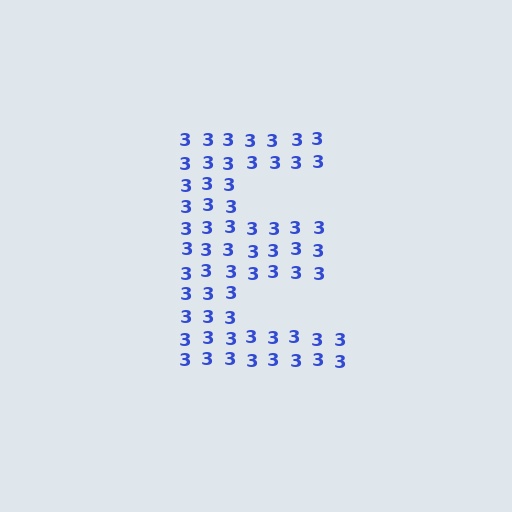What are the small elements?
The small elements are digit 3's.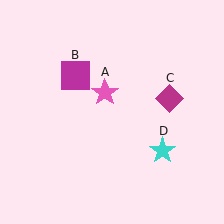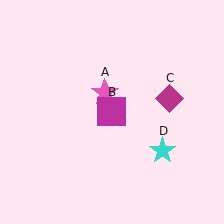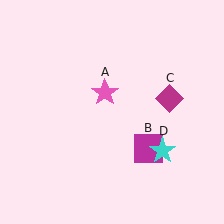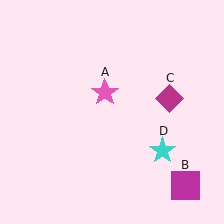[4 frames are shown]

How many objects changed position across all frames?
1 object changed position: magenta square (object B).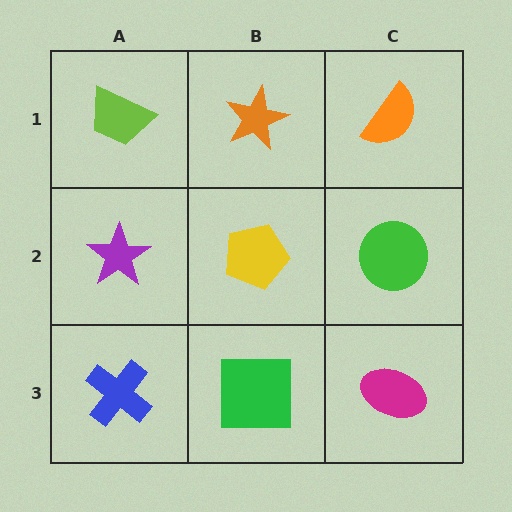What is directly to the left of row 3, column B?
A blue cross.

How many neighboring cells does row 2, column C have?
3.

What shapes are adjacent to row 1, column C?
A green circle (row 2, column C), an orange star (row 1, column B).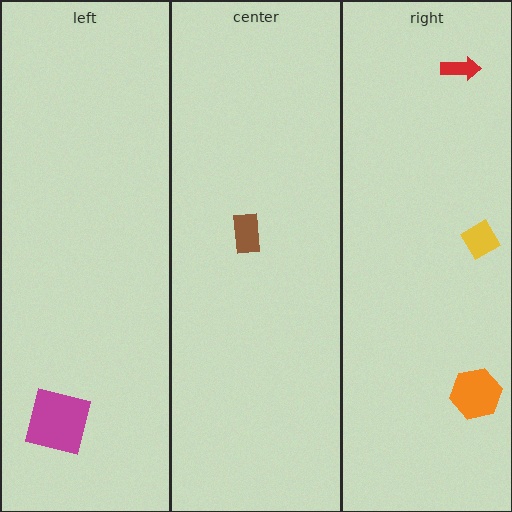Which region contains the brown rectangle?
The center region.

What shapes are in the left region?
The magenta square.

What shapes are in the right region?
The yellow diamond, the red arrow, the orange hexagon.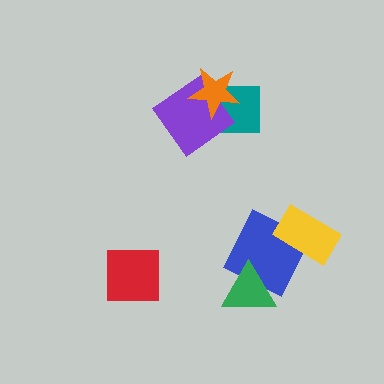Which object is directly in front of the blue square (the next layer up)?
The green triangle is directly in front of the blue square.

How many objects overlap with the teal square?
2 objects overlap with the teal square.